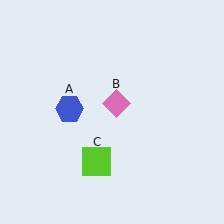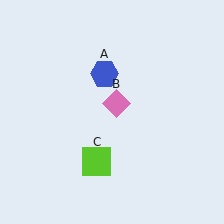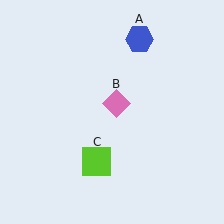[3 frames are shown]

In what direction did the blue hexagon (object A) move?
The blue hexagon (object A) moved up and to the right.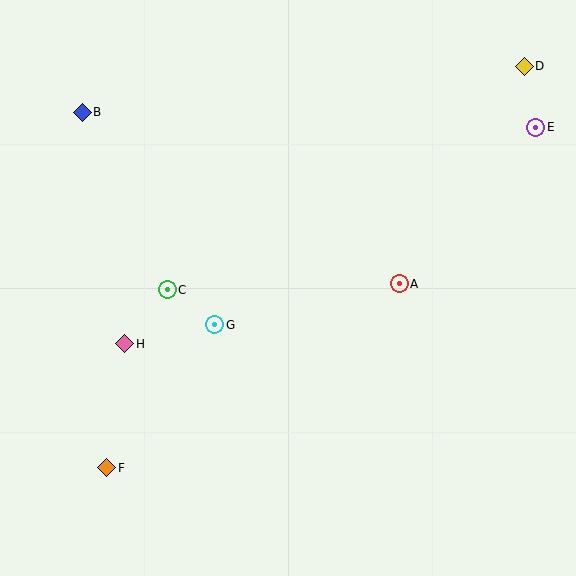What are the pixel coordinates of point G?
Point G is at (215, 325).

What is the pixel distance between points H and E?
The distance between H and E is 464 pixels.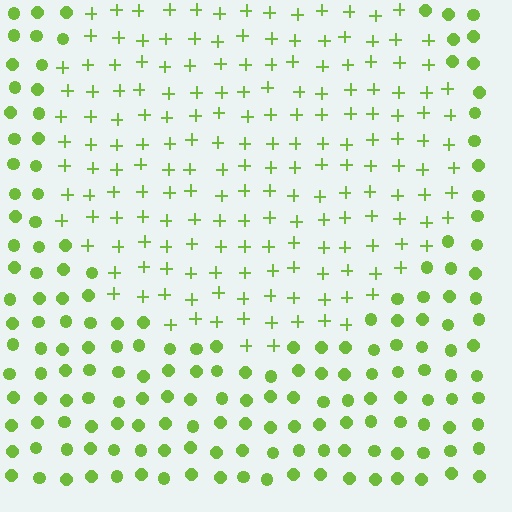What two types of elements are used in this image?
The image uses plus signs inside the circle region and circles outside it.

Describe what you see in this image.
The image is filled with small lime elements arranged in a uniform grid. A circle-shaped region contains plus signs, while the surrounding area contains circles. The boundary is defined purely by the change in element shape.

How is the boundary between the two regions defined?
The boundary is defined by a change in element shape: plus signs inside vs. circles outside. All elements share the same color and spacing.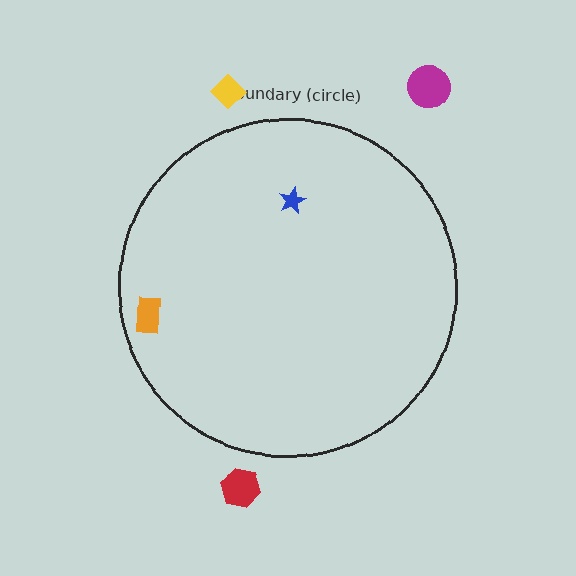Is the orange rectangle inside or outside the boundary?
Inside.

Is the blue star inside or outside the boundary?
Inside.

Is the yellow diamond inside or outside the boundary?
Outside.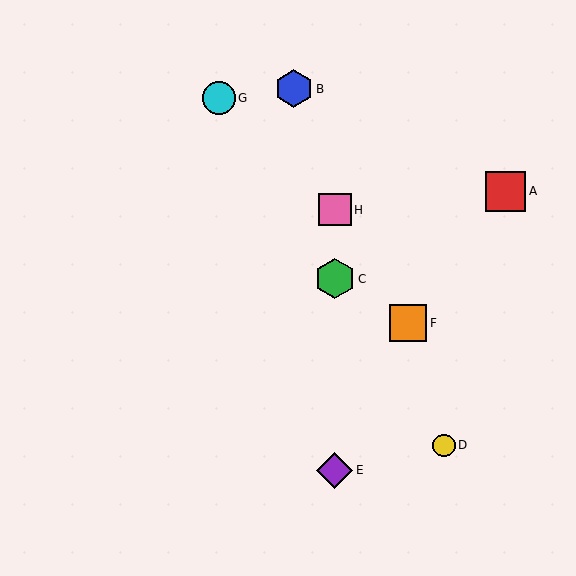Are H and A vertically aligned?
No, H is at x≈335 and A is at x≈506.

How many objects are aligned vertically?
3 objects (C, E, H) are aligned vertically.